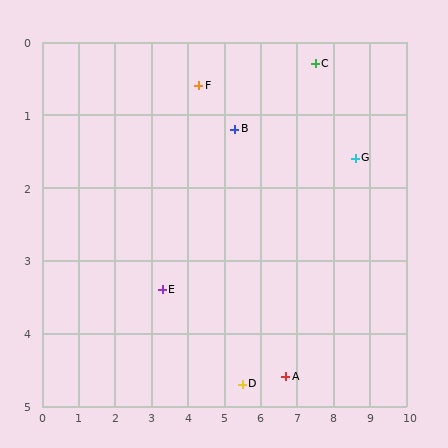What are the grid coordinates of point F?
Point F is at approximately (4.3, 0.6).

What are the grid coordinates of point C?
Point C is at approximately (7.5, 0.3).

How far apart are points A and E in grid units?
Points A and E are about 3.6 grid units apart.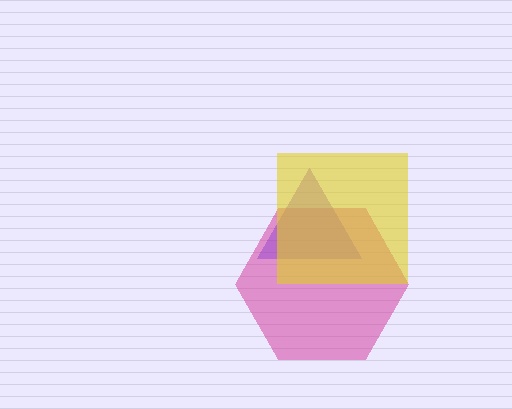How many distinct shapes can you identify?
There are 3 distinct shapes: a magenta hexagon, a purple triangle, a yellow square.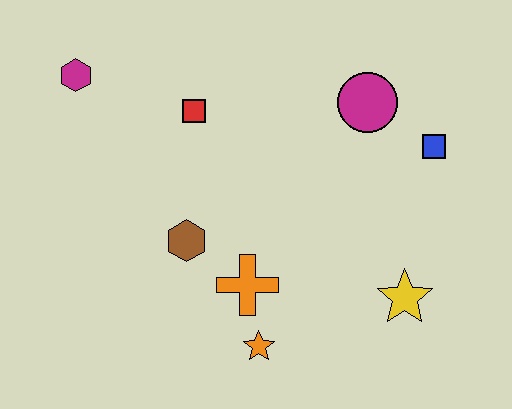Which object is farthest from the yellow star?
The magenta hexagon is farthest from the yellow star.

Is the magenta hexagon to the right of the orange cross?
No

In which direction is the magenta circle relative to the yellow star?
The magenta circle is above the yellow star.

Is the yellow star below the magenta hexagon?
Yes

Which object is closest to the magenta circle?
The blue square is closest to the magenta circle.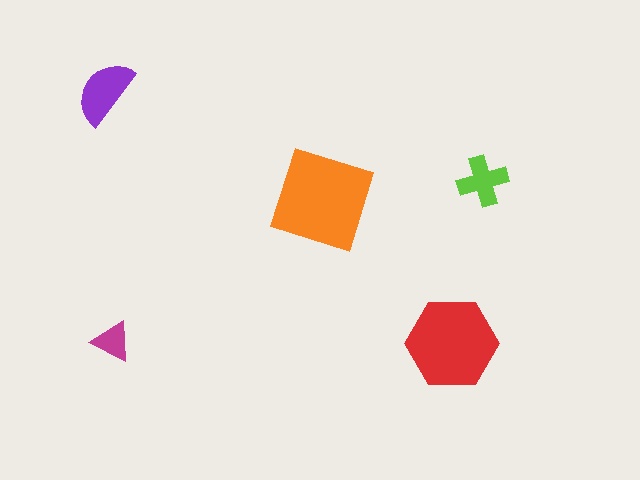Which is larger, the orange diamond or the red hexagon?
The orange diamond.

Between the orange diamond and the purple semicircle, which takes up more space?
The orange diamond.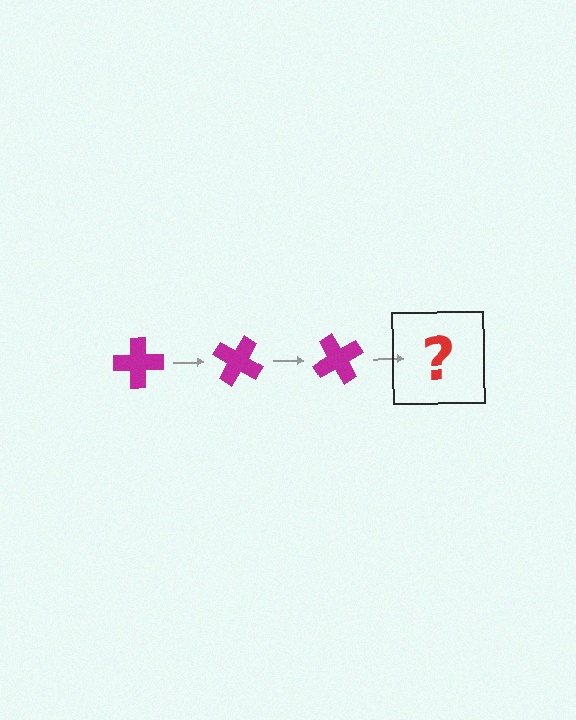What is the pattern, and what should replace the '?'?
The pattern is that the cross rotates 30 degrees each step. The '?' should be a magenta cross rotated 90 degrees.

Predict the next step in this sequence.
The next step is a magenta cross rotated 90 degrees.